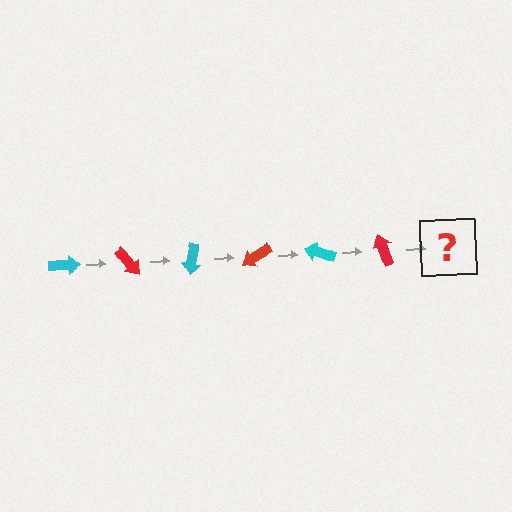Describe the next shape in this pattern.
It should be a cyan arrow, rotated 300 degrees from the start.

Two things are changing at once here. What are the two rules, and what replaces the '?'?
The two rules are that it rotates 50 degrees each step and the color cycles through cyan and red. The '?' should be a cyan arrow, rotated 300 degrees from the start.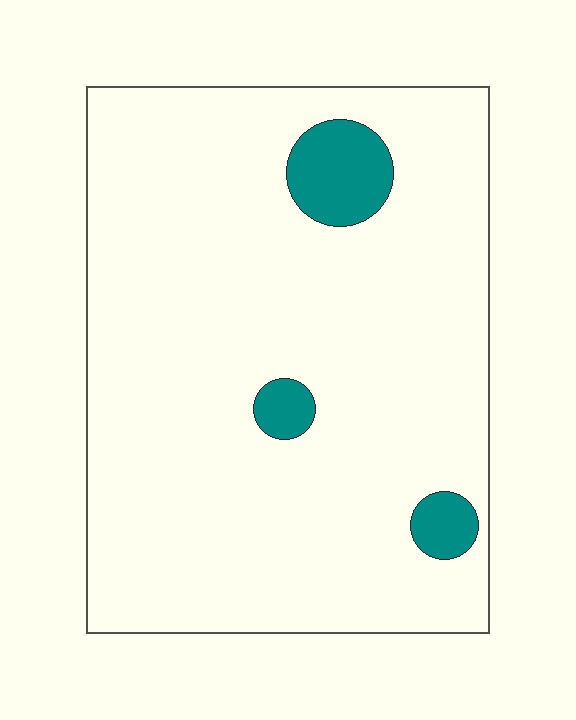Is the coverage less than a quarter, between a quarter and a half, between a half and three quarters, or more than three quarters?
Less than a quarter.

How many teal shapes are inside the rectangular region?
3.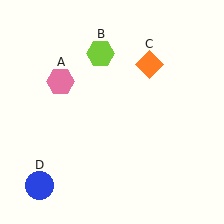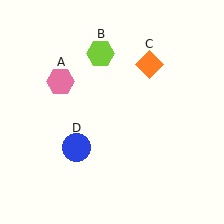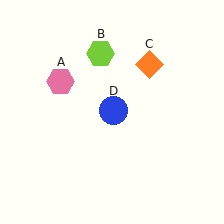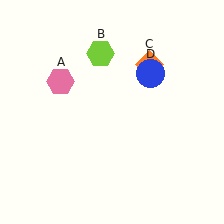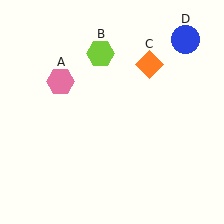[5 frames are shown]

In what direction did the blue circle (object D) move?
The blue circle (object D) moved up and to the right.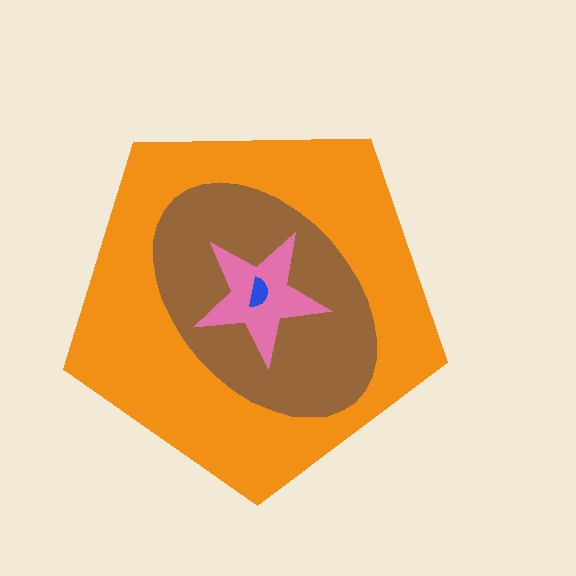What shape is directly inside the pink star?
The blue semicircle.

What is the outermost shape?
The orange pentagon.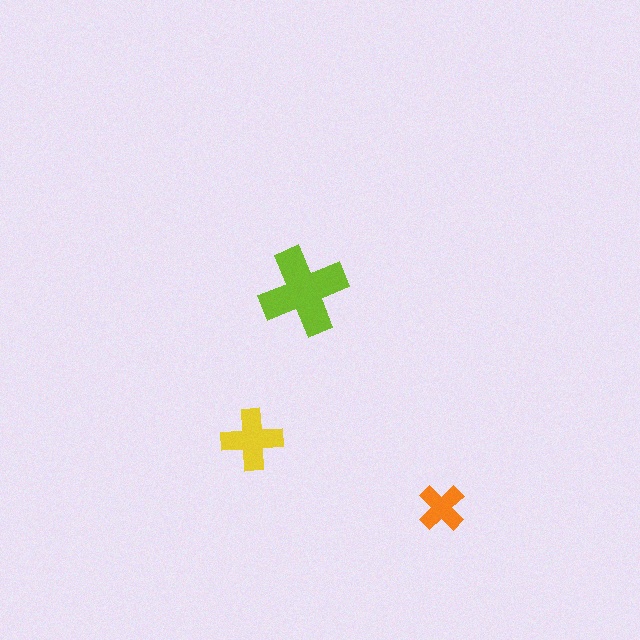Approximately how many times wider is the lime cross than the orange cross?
About 2 times wider.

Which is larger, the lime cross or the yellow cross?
The lime one.